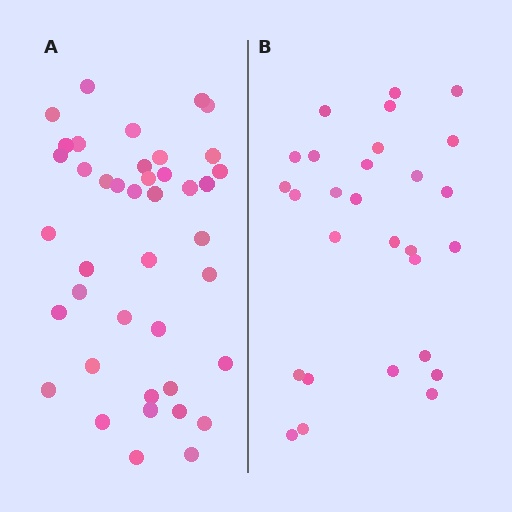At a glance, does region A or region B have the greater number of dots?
Region A (the left region) has more dots.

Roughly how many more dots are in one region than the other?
Region A has approximately 15 more dots than region B.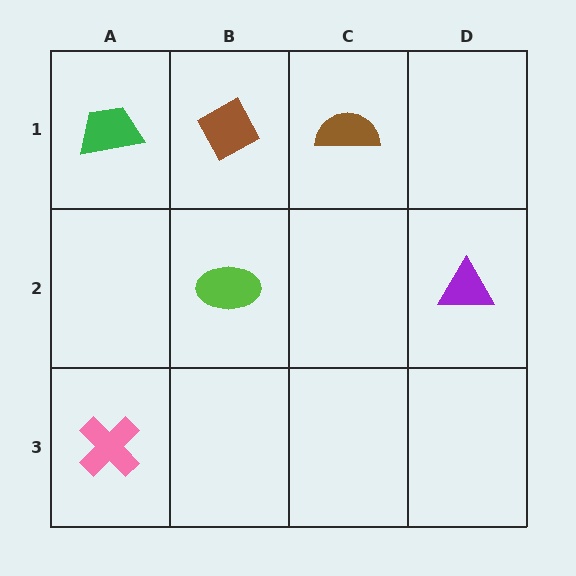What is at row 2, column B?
A lime ellipse.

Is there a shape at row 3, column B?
No, that cell is empty.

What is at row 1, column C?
A brown semicircle.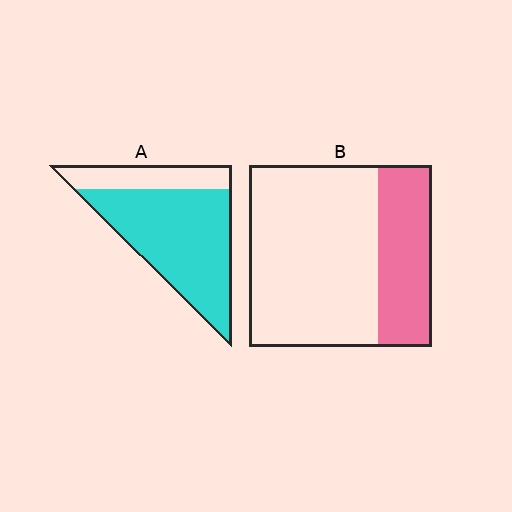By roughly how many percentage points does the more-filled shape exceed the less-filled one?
By roughly 45 percentage points (A over B).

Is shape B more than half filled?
No.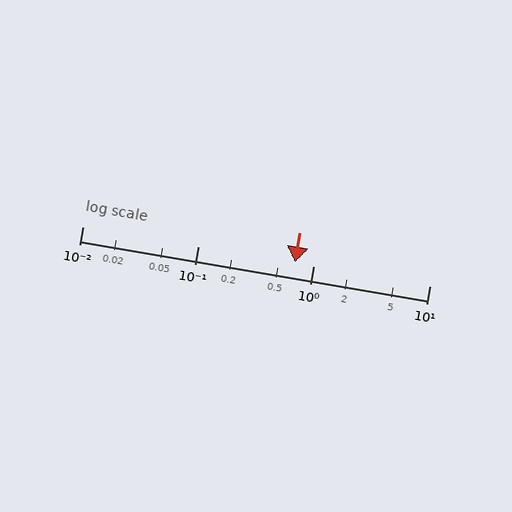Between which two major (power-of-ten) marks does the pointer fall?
The pointer is between 0.1 and 1.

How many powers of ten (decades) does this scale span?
The scale spans 3 decades, from 0.01 to 10.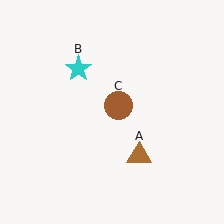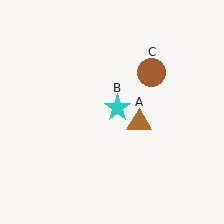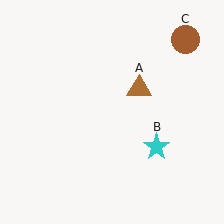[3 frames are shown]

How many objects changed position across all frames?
3 objects changed position: brown triangle (object A), cyan star (object B), brown circle (object C).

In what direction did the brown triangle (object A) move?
The brown triangle (object A) moved up.